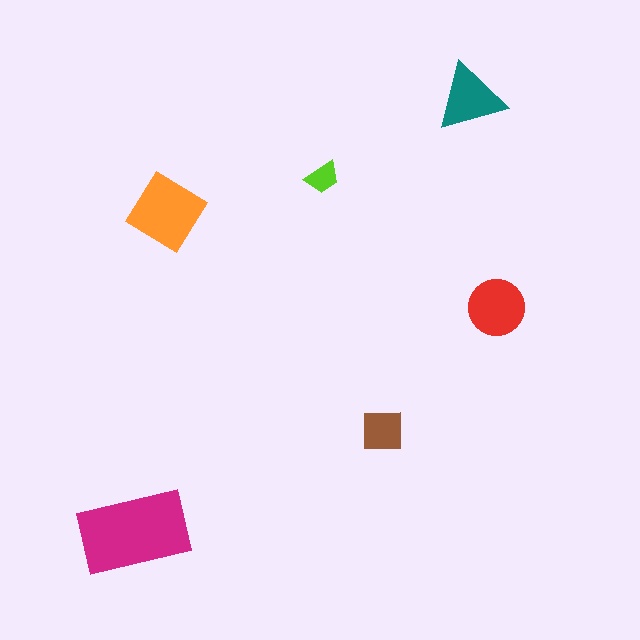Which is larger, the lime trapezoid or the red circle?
The red circle.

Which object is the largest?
The magenta rectangle.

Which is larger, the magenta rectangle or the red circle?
The magenta rectangle.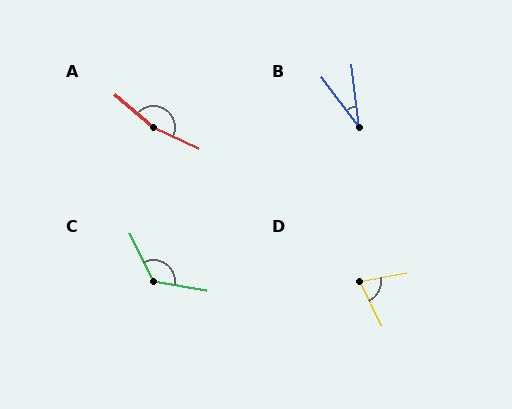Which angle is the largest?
A, at approximately 165 degrees.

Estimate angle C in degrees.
Approximately 126 degrees.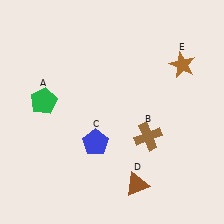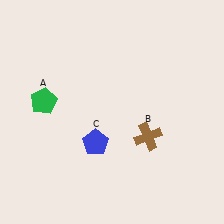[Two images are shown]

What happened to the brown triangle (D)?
The brown triangle (D) was removed in Image 2. It was in the bottom-right area of Image 1.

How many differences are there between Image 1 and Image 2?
There are 2 differences between the two images.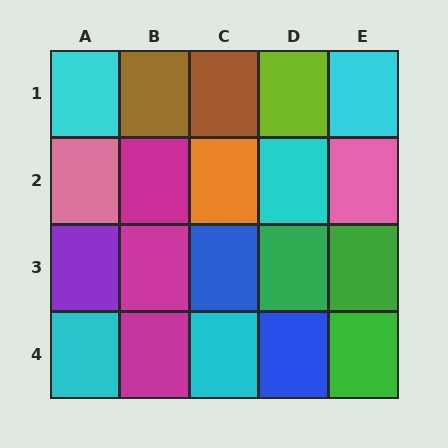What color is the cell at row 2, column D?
Cyan.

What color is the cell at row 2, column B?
Magenta.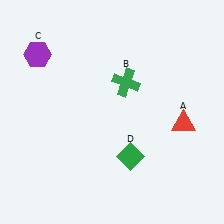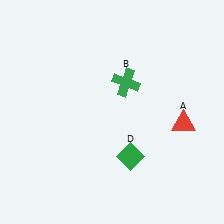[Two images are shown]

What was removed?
The purple hexagon (C) was removed in Image 2.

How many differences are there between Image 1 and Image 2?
There is 1 difference between the two images.